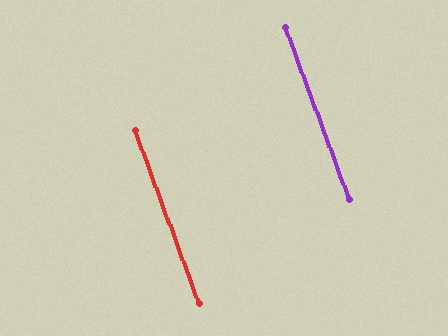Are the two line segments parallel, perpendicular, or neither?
Parallel — their directions differ by only 0.1°.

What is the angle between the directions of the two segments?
Approximately 0 degrees.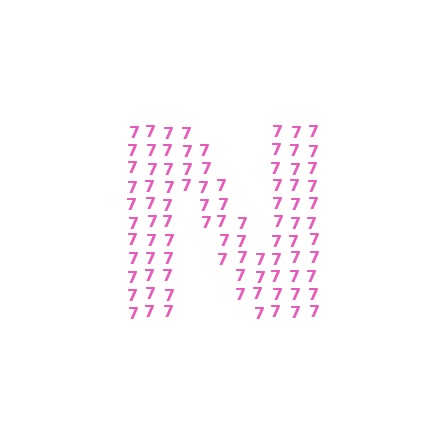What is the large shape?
The large shape is the letter N.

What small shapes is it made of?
It is made of small digit 7's.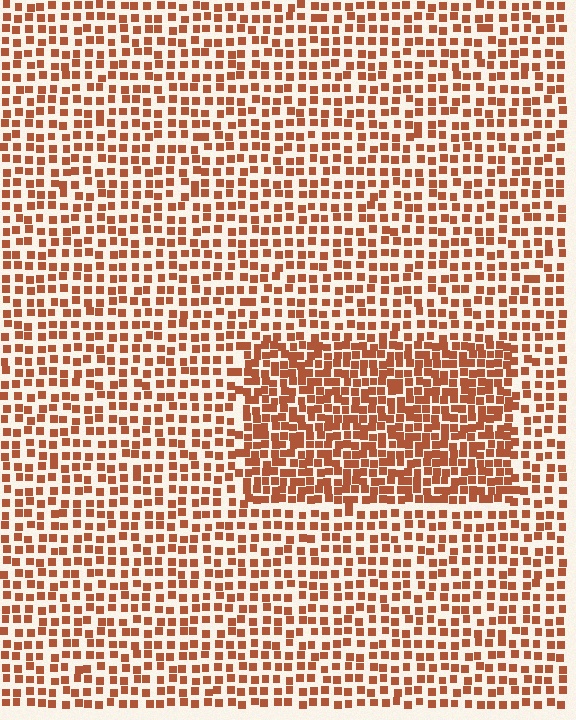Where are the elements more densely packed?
The elements are more densely packed inside the rectangle boundary.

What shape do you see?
I see a rectangle.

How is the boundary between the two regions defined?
The boundary is defined by a change in element density (approximately 1.7x ratio). All elements are the same color, size, and shape.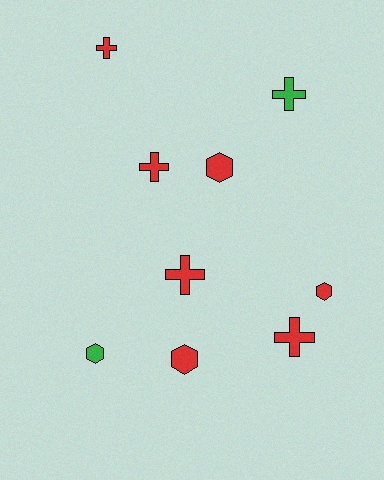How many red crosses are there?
There are 4 red crosses.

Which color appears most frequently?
Red, with 7 objects.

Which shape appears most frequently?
Cross, with 5 objects.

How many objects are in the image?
There are 9 objects.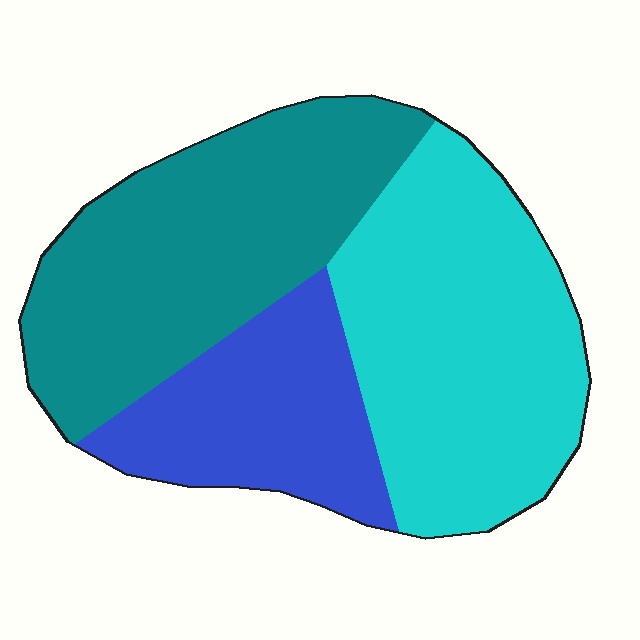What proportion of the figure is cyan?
Cyan covers roughly 40% of the figure.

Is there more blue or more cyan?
Cyan.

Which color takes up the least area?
Blue, at roughly 20%.